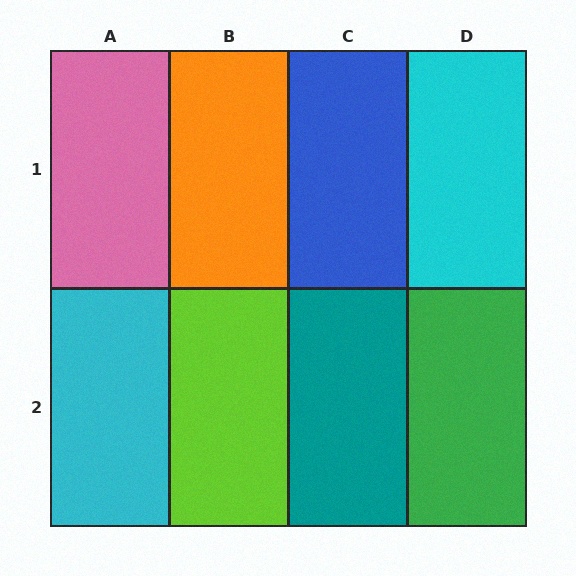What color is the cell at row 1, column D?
Cyan.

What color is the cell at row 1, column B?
Orange.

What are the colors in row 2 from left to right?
Cyan, lime, teal, green.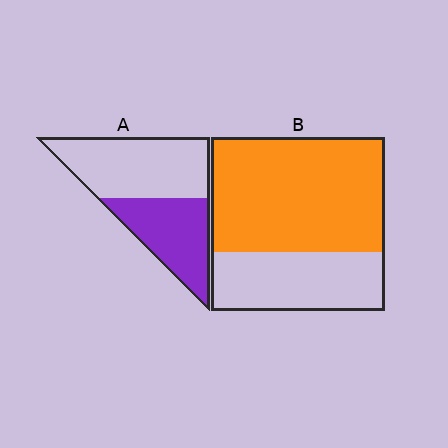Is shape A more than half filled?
No.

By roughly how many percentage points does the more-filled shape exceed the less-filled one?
By roughly 25 percentage points (B over A).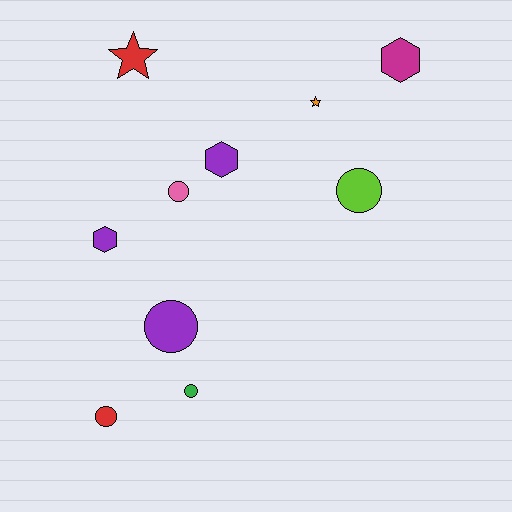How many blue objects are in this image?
There are no blue objects.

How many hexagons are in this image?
There are 3 hexagons.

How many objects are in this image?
There are 10 objects.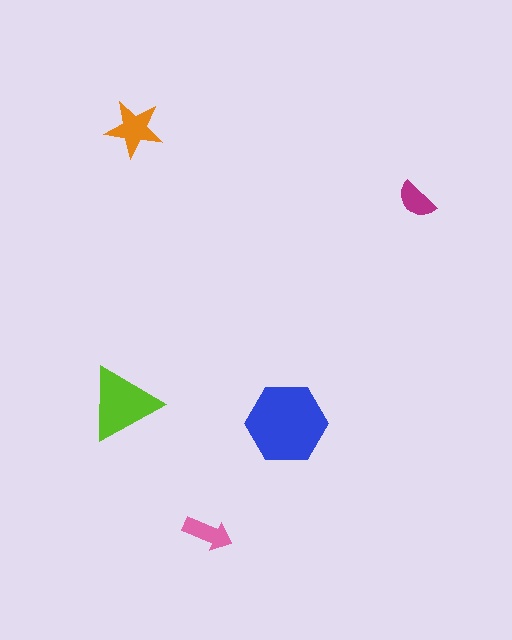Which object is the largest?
The blue hexagon.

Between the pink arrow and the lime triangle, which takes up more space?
The lime triangle.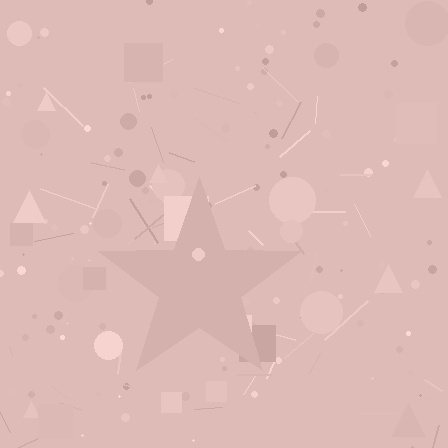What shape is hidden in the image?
A star is hidden in the image.